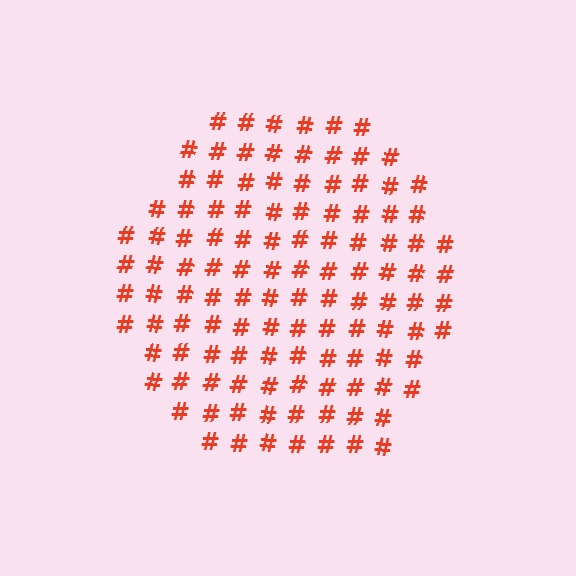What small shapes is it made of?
It is made of small hash symbols.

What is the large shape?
The large shape is a hexagon.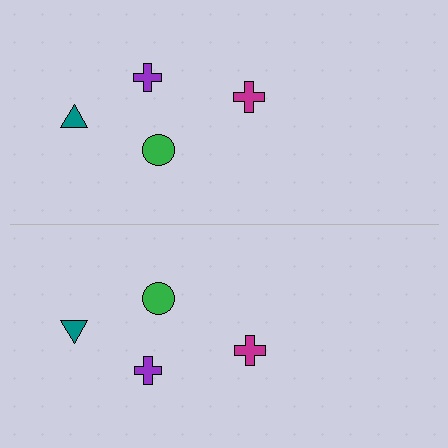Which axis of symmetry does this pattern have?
The pattern has a horizontal axis of symmetry running through the center of the image.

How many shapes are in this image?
There are 8 shapes in this image.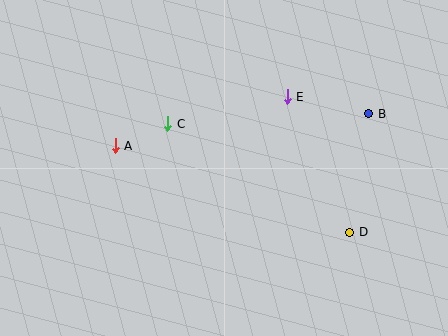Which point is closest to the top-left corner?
Point A is closest to the top-left corner.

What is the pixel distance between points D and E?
The distance between D and E is 149 pixels.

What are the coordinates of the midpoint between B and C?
The midpoint between B and C is at (268, 119).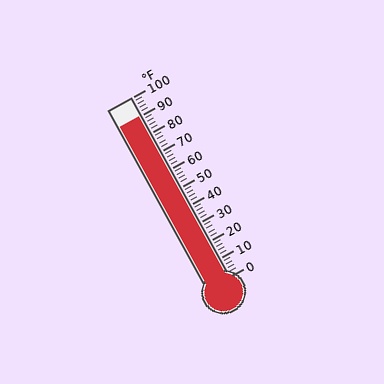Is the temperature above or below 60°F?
The temperature is above 60°F.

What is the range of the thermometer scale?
The thermometer scale ranges from 0°F to 100°F.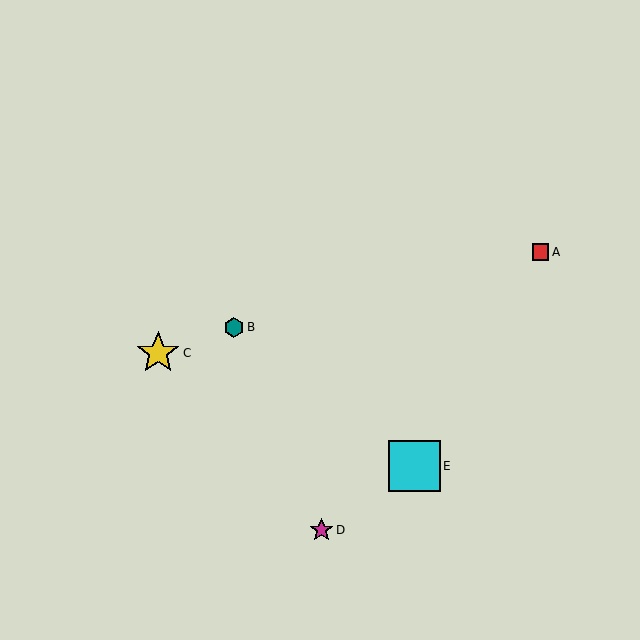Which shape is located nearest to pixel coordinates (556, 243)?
The red square (labeled A) at (541, 252) is nearest to that location.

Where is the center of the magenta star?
The center of the magenta star is at (321, 530).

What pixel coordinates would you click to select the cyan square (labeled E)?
Click at (414, 466) to select the cyan square E.